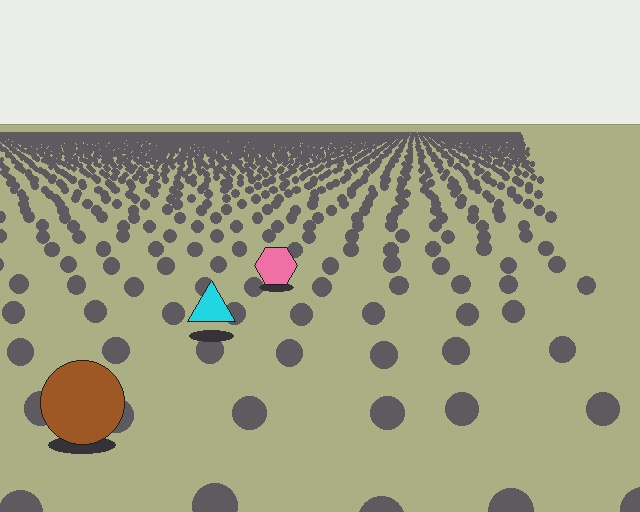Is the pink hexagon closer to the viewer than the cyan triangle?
No. The cyan triangle is closer — you can tell from the texture gradient: the ground texture is coarser near it.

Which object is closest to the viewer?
The brown circle is closest. The texture marks near it are larger and more spread out.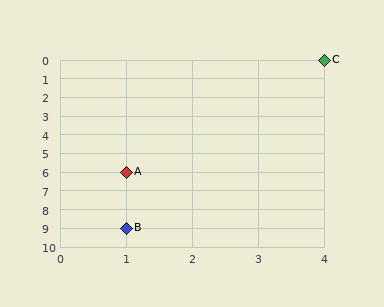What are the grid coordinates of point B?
Point B is at grid coordinates (1, 9).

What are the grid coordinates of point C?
Point C is at grid coordinates (4, 0).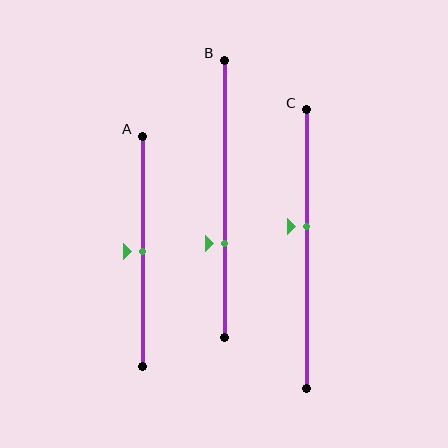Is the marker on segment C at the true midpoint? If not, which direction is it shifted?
No, the marker on segment C is shifted upward by about 8% of the segment length.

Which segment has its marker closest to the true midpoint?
Segment A has its marker closest to the true midpoint.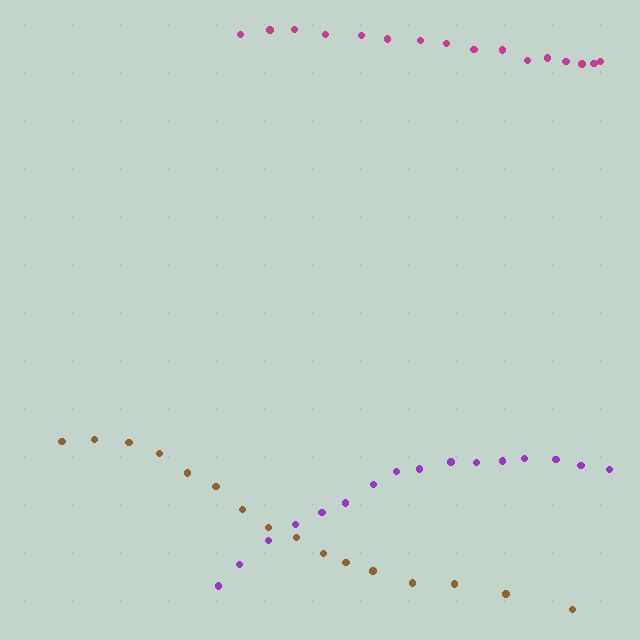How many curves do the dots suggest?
There are 3 distinct paths.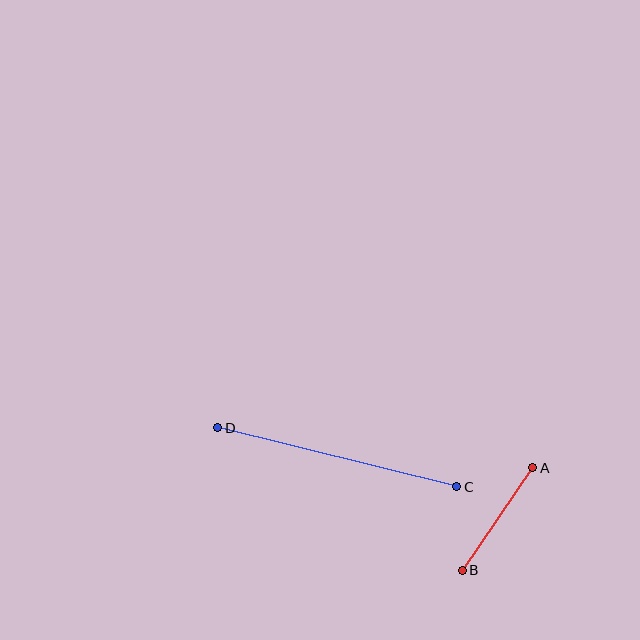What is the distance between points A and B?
The distance is approximately 125 pixels.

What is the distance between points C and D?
The distance is approximately 246 pixels.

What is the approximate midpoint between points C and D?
The midpoint is at approximately (337, 457) pixels.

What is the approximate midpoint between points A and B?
The midpoint is at approximately (498, 519) pixels.